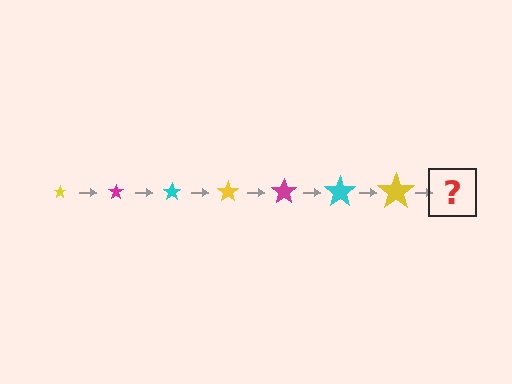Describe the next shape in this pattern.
It should be a magenta star, larger than the previous one.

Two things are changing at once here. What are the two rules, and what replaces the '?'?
The two rules are that the star grows larger each step and the color cycles through yellow, magenta, and cyan. The '?' should be a magenta star, larger than the previous one.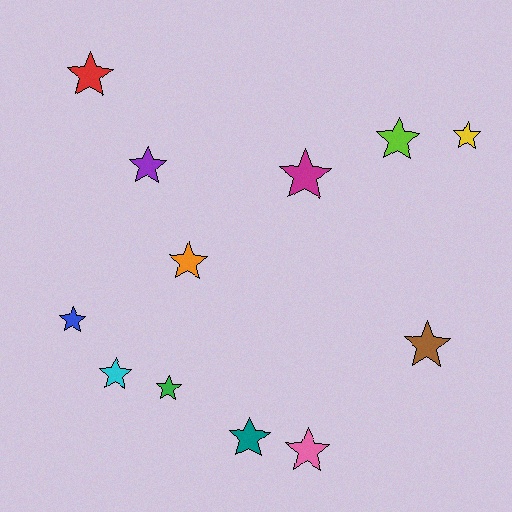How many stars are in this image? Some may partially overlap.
There are 12 stars.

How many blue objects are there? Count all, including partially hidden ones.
There is 1 blue object.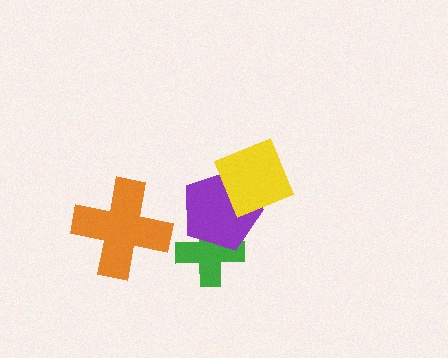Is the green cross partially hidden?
Yes, it is partially covered by another shape.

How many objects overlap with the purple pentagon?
2 objects overlap with the purple pentagon.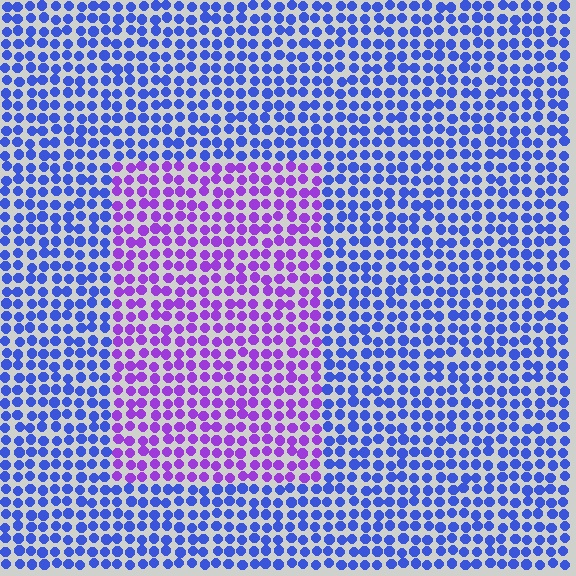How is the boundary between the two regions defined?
The boundary is defined purely by a slight shift in hue (about 47 degrees). Spacing, size, and orientation are identical on both sides.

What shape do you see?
I see a rectangle.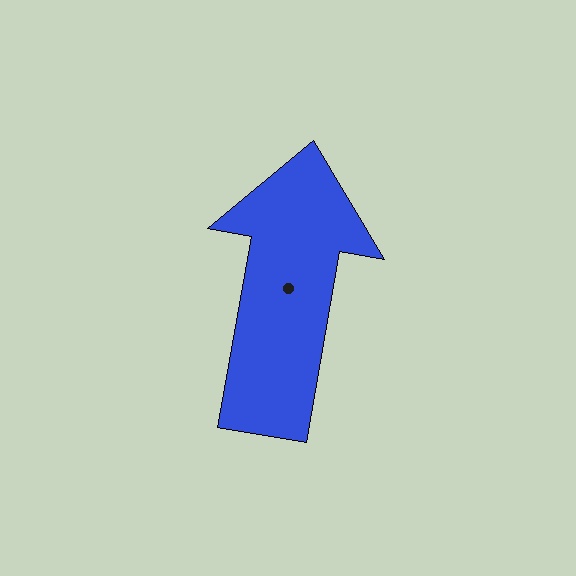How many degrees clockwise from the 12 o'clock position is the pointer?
Approximately 10 degrees.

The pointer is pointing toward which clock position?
Roughly 12 o'clock.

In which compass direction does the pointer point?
North.